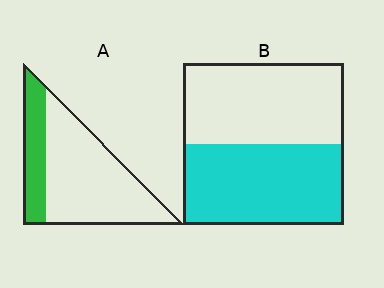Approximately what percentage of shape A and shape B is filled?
A is approximately 25% and B is approximately 50%.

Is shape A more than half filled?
No.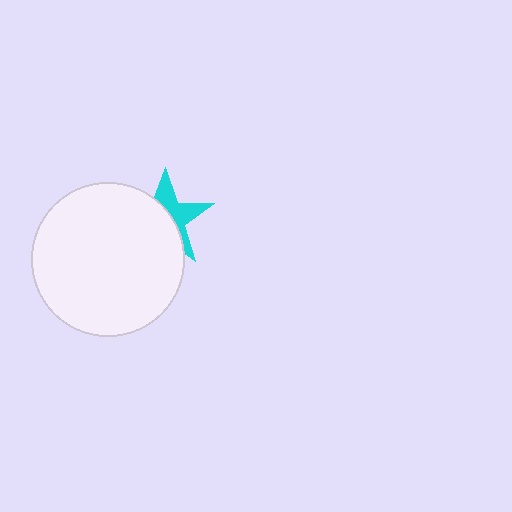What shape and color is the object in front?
The object in front is a white circle.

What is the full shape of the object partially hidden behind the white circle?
The partially hidden object is a cyan star.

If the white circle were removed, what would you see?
You would see the complete cyan star.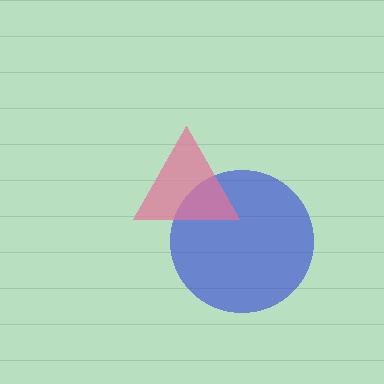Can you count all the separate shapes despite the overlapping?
Yes, there are 2 separate shapes.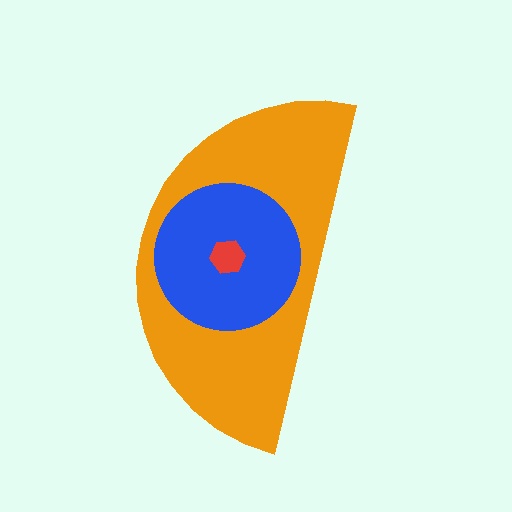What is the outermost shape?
The orange semicircle.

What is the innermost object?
The red hexagon.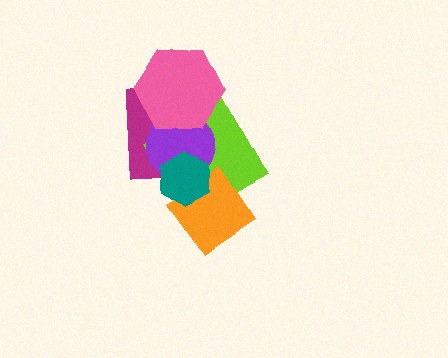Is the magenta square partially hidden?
Yes, it is partially covered by another shape.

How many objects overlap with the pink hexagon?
3 objects overlap with the pink hexagon.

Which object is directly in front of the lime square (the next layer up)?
The purple circle is directly in front of the lime square.